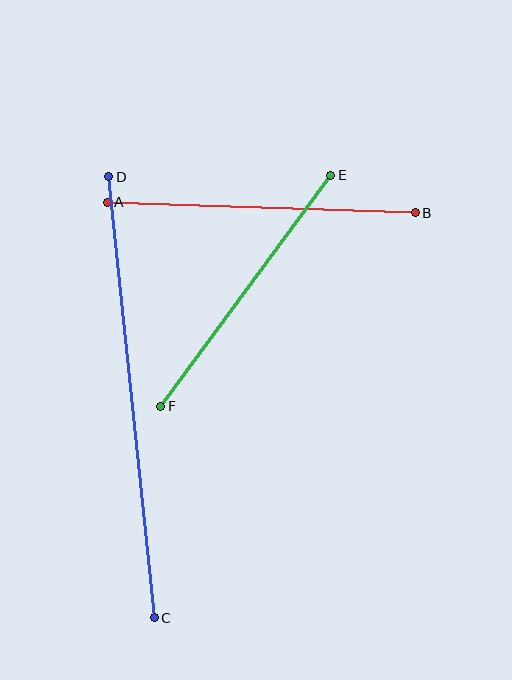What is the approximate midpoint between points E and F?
The midpoint is at approximately (246, 291) pixels.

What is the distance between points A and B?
The distance is approximately 308 pixels.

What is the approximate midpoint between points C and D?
The midpoint is at approximately (131, 397) pixels.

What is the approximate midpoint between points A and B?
The midpoint is at approximately (261, 207) pixels.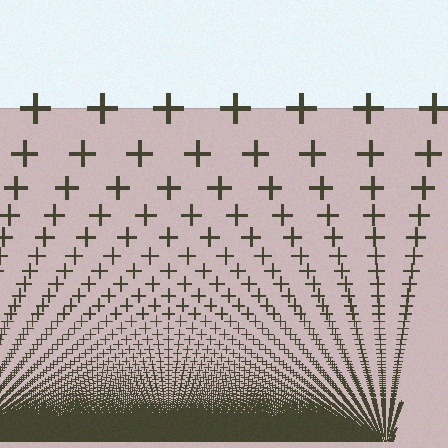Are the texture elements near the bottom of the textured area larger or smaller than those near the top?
Smaller. The gradient is inverted — elements near the bottom are smaller and denser.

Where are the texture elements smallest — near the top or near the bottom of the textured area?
Near the bottom.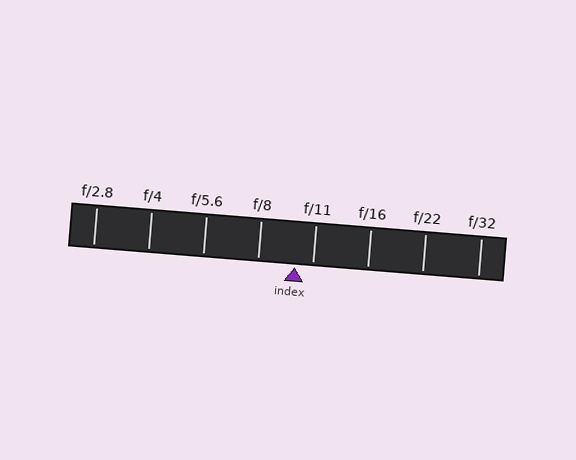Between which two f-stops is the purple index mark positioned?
The index mark is between f/8 and f/11.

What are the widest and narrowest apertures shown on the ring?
The widest aperture shown is f/2.8 and the narrowest is f/32.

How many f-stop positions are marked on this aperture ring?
There are 8 f-stop positions marked.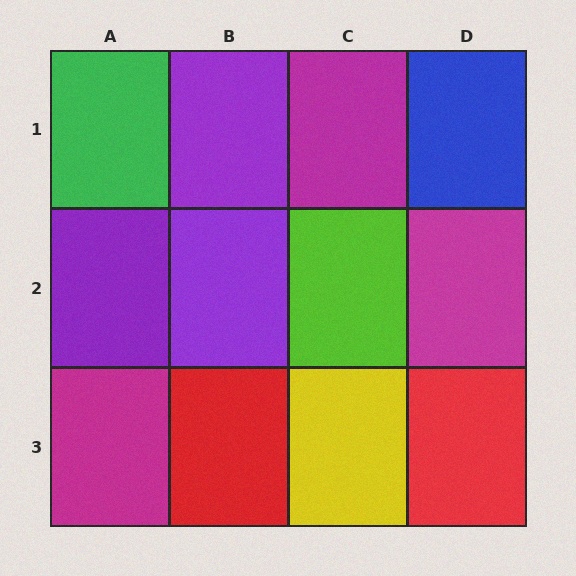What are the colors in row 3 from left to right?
Magenta, red, yellow, red.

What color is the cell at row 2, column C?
Lime.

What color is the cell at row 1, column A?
Green.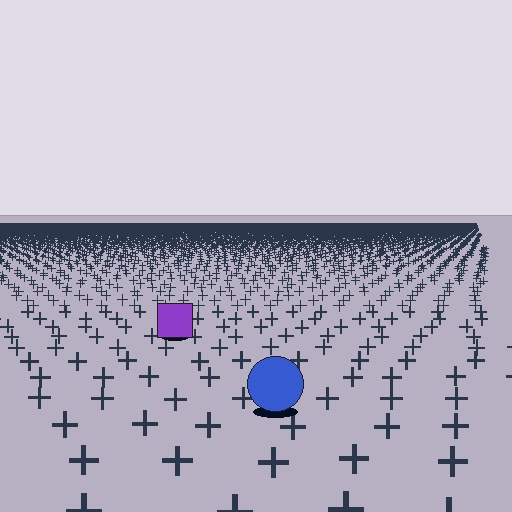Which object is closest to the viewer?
The blue circle is closest. The texture marks near it are larger and more spread out.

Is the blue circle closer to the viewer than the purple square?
Yes. The blue circle is closer — you can tell from the texture gradient: the ground texture is coarser near it.